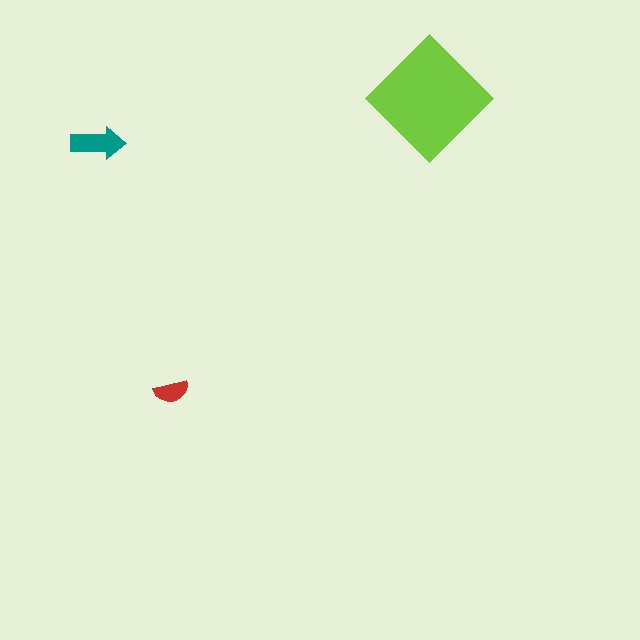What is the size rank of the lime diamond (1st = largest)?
1st.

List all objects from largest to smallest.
The lime diamond, the teal arrow, the red semicircle.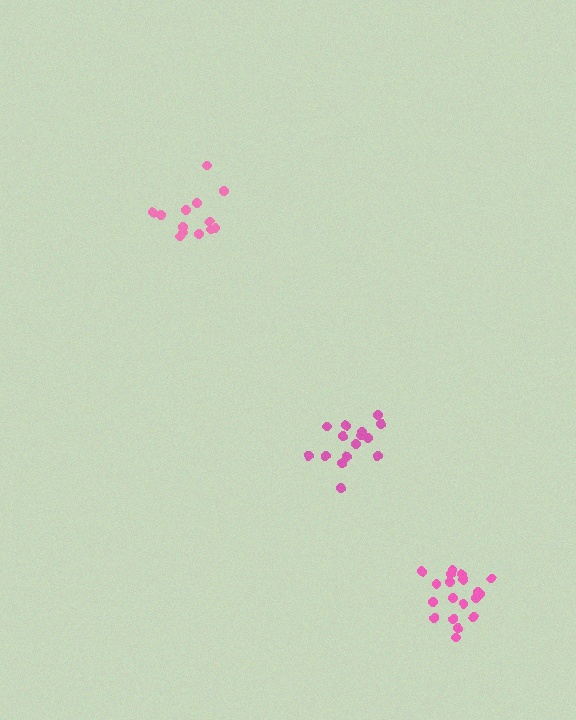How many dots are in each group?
Group 1: 15 dots, Group 2: 13 dots, Group 3: 19 dots (47 total).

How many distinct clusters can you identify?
There are 3 distinct clusters.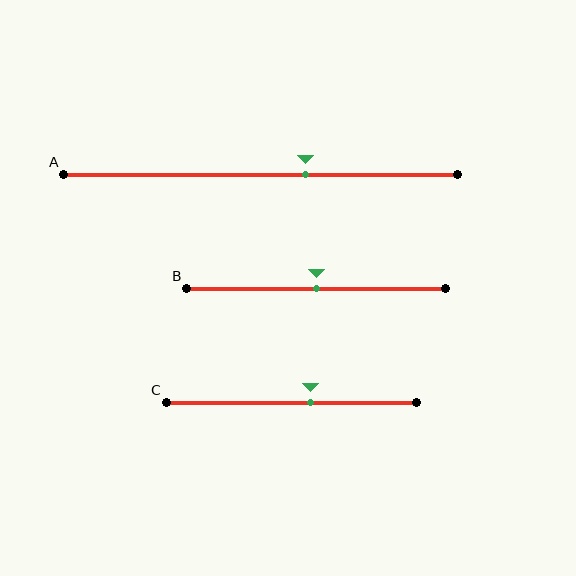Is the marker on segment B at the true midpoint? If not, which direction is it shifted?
Yes, the marker on segment B is at the true midpoint.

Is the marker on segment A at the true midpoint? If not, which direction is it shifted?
No, the marker on segment A is shifted to the right by about 11% of the segment length.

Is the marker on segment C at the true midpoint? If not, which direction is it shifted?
No, the marker on segment C is shifted to the right by about 8% of the segment length.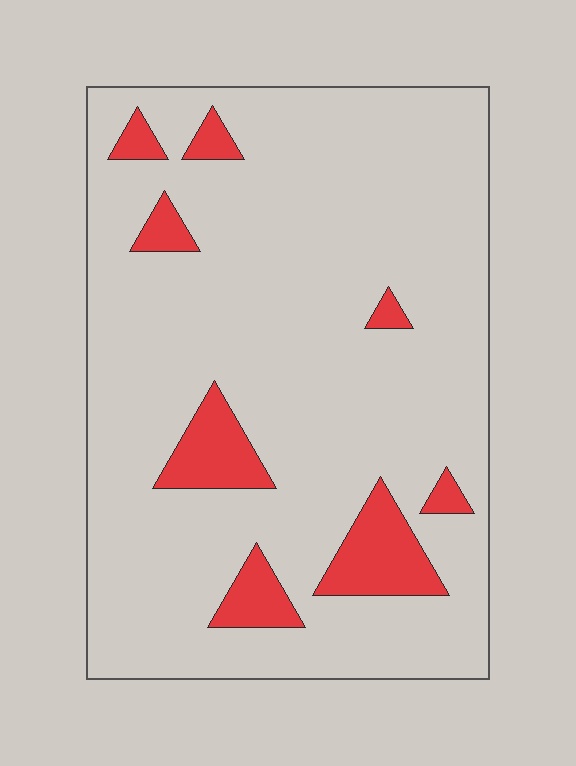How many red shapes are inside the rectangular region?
8.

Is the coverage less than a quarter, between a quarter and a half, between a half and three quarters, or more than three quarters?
Less than a quarter.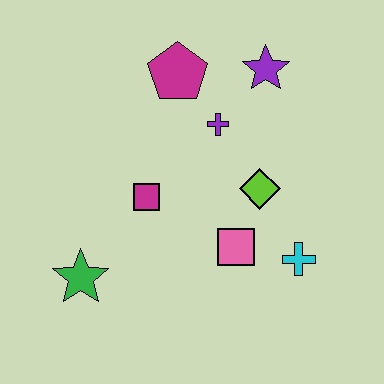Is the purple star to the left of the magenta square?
No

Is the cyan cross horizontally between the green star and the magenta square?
No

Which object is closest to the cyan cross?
The pink square is closest to the cyan cross.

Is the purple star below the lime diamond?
No